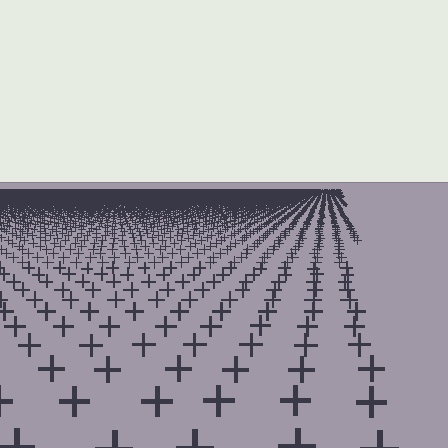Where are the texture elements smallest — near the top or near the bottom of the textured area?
Near the top.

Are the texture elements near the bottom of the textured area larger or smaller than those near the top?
Larger. Near the bottom, elements are closer to the viewer and appear at a bigger on-screen size.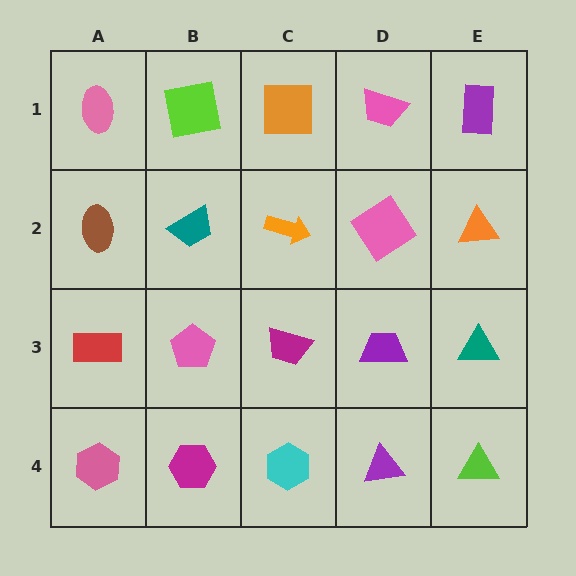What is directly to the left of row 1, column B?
A pink ellipse.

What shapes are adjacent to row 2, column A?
A pink ellipse (row 1, column A), a red rectangle (row 3, column A), a teal trapezoid (row 2, column B).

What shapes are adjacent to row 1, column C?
An orange arrow (row 2, column C), a lime square (row 1, column B), a pink trapezoid (row 1, column D).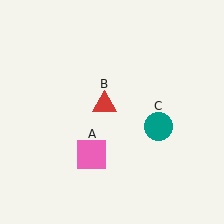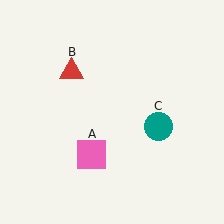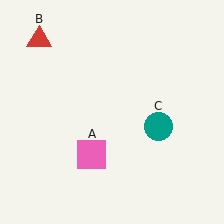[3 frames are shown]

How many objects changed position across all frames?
1 object changed position: red triangle (object B).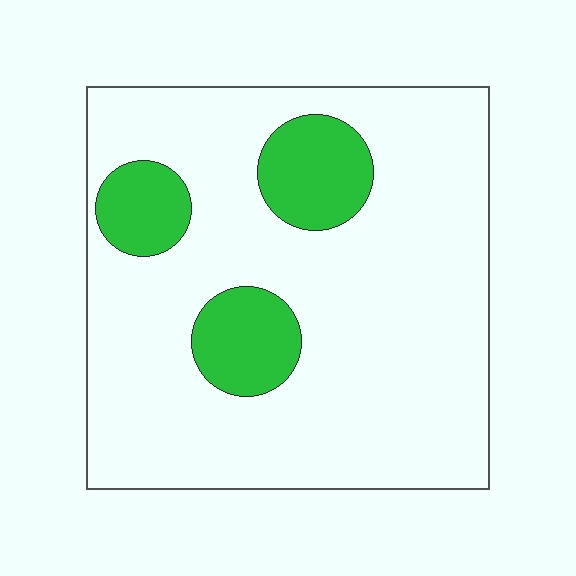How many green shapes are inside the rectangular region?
3.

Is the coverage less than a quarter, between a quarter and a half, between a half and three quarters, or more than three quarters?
Less than a quarter.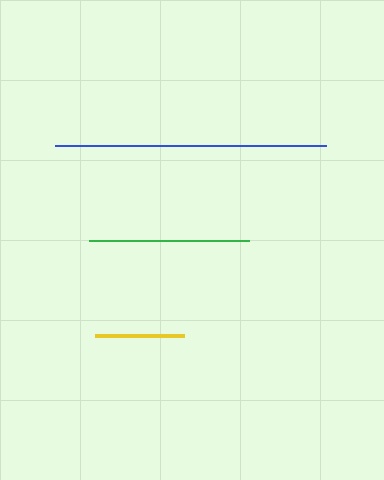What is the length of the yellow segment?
The yellow segment is approximately 88 pixels long.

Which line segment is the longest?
The blue line is the longest at approximately 271 pixels.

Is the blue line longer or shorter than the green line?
The blue line is longer than the green line.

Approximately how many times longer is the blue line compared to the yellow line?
The blue line is approximately 3.1 times the length of the yellow line.